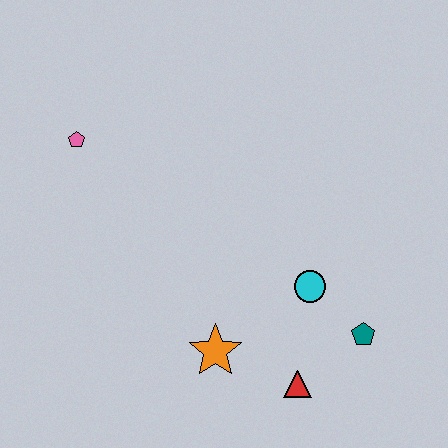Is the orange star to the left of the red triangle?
Yes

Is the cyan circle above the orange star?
Yes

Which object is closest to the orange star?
The red triangle is closest to the orange star.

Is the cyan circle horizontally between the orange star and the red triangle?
No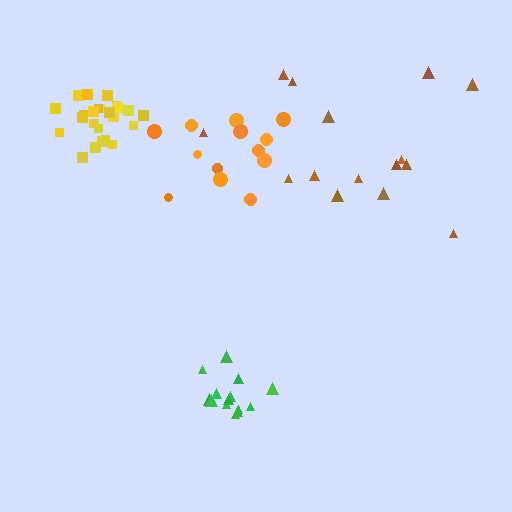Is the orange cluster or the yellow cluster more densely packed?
Yellow.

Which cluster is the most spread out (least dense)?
Brown.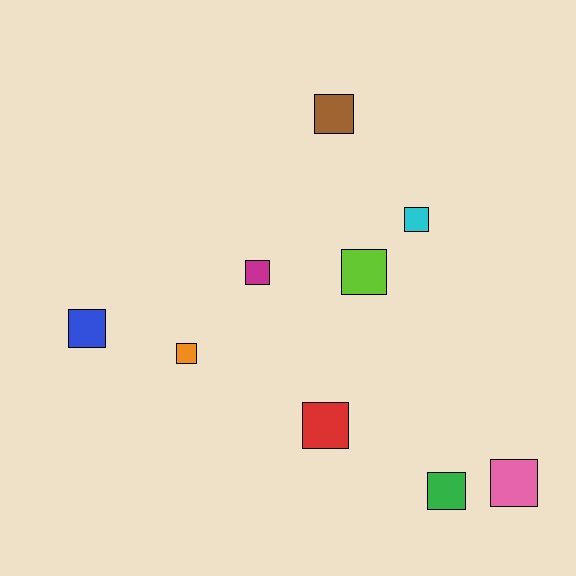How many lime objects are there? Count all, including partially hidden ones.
There is 1 lime object.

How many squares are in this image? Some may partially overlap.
There are 9 squares.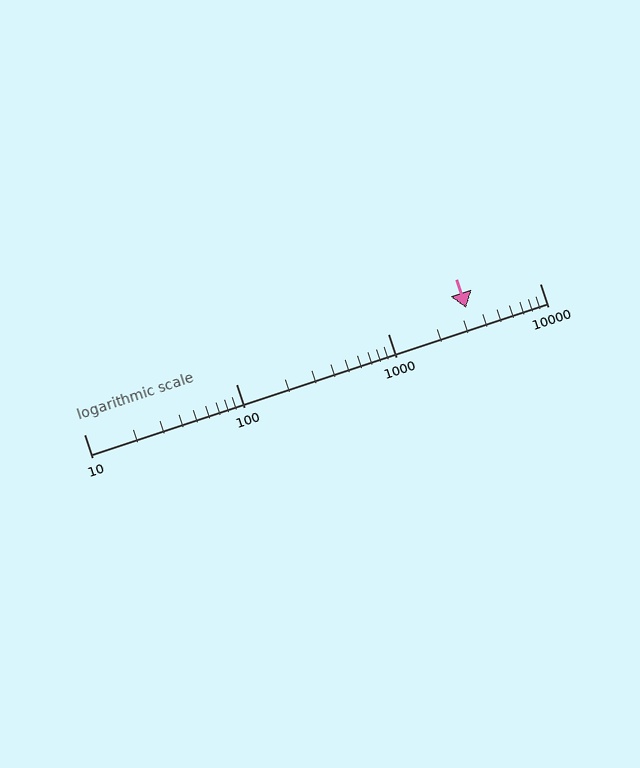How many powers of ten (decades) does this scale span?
The scale spans 3 decades, from 10 to 10000.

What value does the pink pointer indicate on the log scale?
The pointer indicates approximately 3300.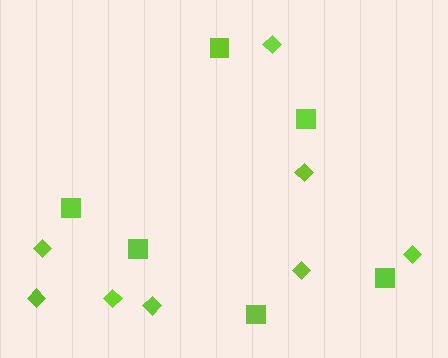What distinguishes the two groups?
There are 2 groups: one group of diamonds (8) and one group of squares (6).